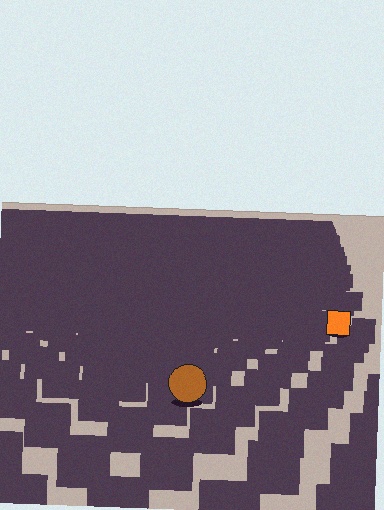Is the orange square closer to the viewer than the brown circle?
No. The brown circle is closer — you can tell from the texture gradient: the ground texture is coarser near it.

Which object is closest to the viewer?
The brown circle is closest. The texture marks near it are larger and more spread out.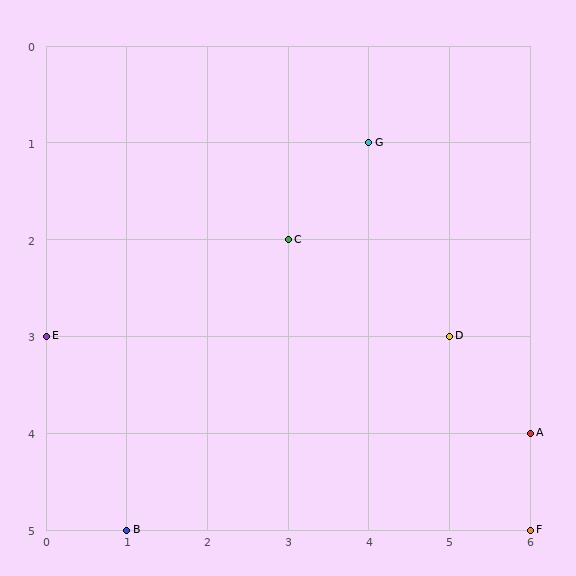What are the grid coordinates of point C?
Point C is at grid coordinates (3, 2).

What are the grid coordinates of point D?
Point D is at grid coordinates (5, 3).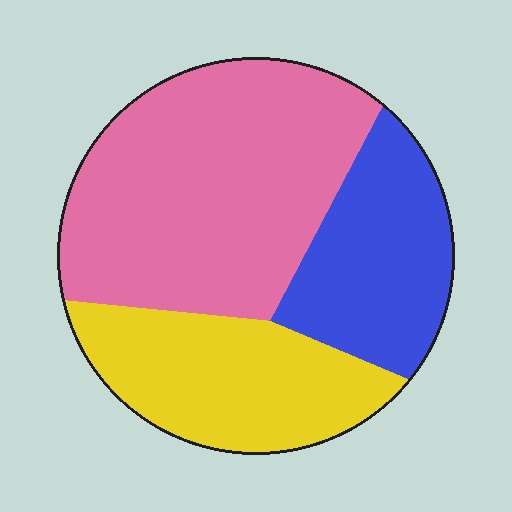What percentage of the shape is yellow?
Yellow takes up about one quarter (1/4) of the shape.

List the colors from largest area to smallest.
From largest to smallest: pink, yellow, blue.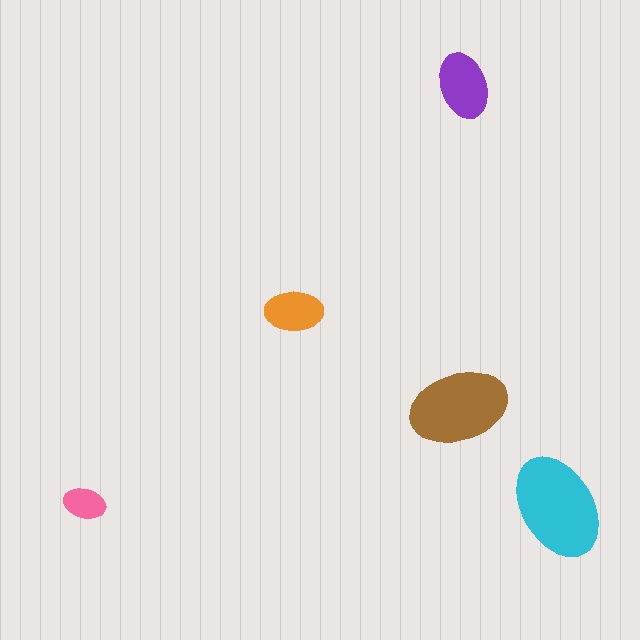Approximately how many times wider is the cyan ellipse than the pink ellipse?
About 2.5 times wider.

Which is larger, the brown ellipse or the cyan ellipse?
The cyan one.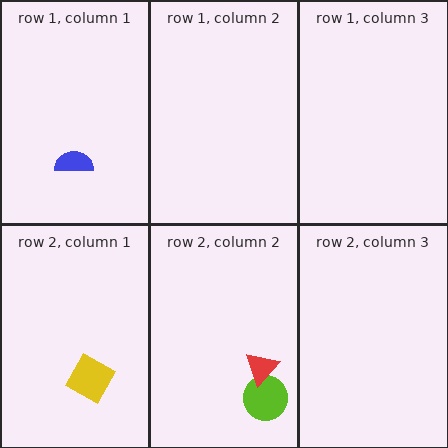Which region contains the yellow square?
The row 2, column 1 region.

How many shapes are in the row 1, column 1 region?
1.